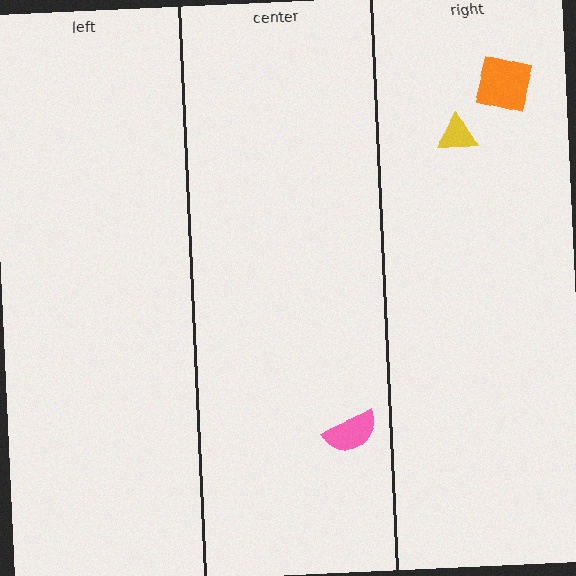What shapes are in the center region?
The pink semicircle.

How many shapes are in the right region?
2.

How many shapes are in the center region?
1.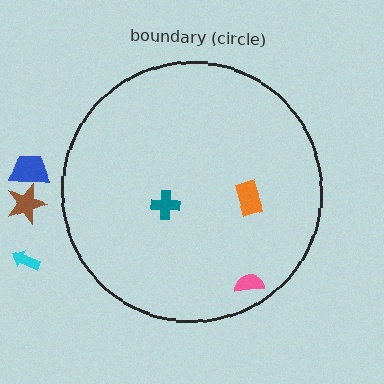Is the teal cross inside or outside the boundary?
Inside.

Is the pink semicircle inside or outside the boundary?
Inside.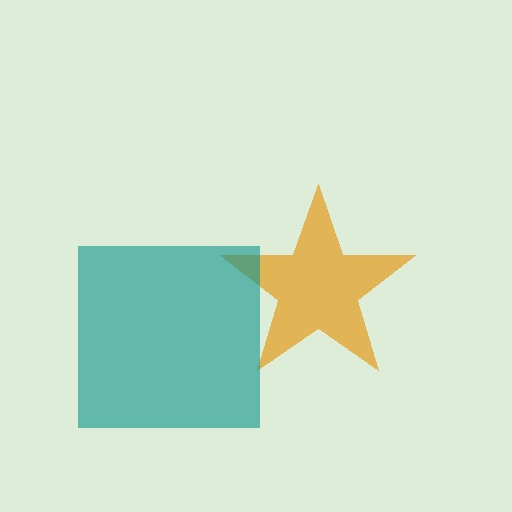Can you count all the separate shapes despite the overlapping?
Yes, there are 2 separate shapes.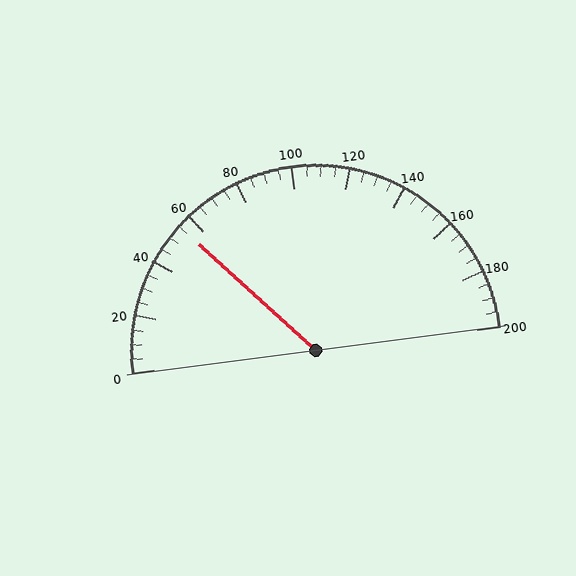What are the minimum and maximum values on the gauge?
The gauge ranges from 0 to 200.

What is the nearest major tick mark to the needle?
The nearest major tick mark is 60.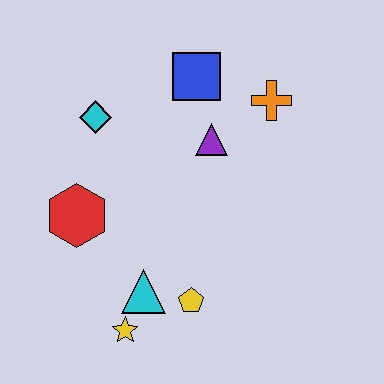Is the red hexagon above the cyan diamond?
No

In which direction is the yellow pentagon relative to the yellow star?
The yellow pentagon is to the right of the yellow star.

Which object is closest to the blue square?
The purple triangle is closest to the blue square.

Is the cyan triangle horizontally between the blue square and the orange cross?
No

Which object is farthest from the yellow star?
The orange cross is farthest from the yellow star.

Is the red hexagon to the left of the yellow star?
Yes